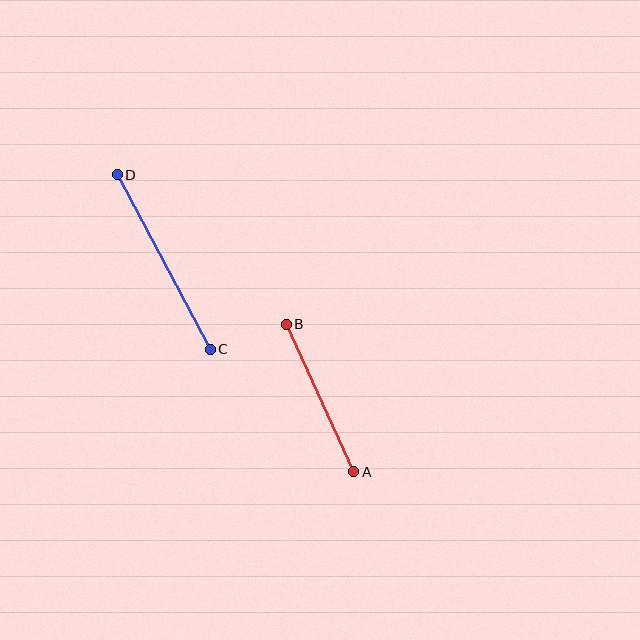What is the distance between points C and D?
The distance is approximately 198 pixels.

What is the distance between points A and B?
The distance is approximately 162 pixels.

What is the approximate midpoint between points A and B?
The midpoint is at approximately (320, 398) pixels.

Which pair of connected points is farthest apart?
Points C and D are farthest apart.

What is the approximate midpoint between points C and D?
The midpoint is at approximately (164, 262) pixels.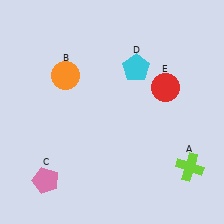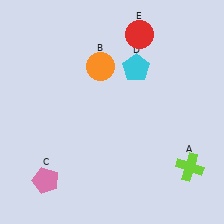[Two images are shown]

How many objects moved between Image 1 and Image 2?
2 objects moved between the two images.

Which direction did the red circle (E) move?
The red circle (E) moved up.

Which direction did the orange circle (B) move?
The orange circle (B) moved right.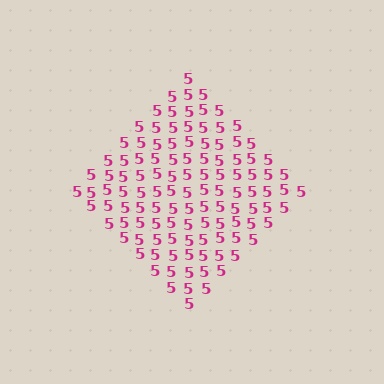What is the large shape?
The large shape is a diamond.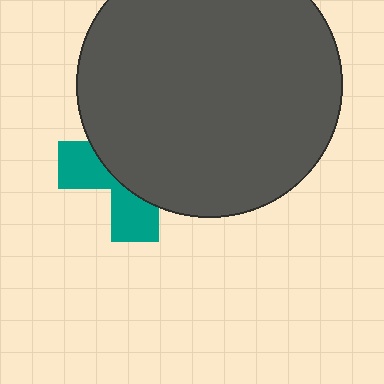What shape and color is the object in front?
The object in front is a dark gray circle.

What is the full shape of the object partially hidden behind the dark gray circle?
The partially hidden object is a teal cross.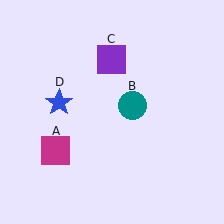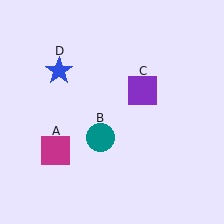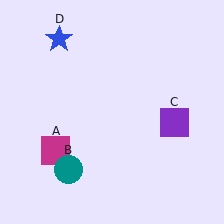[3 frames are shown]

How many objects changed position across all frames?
3 objects changed position: teal circle (object B), purple square (object C), blue star (object D).